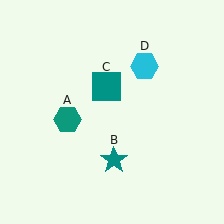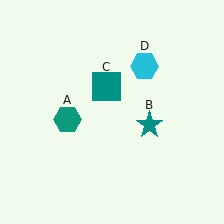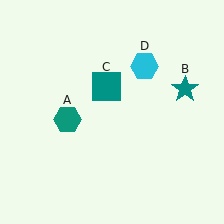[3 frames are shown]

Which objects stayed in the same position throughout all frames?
Teal hexagon (object A) and teal square (object C) and cyan hexagon (object D) remained stationary.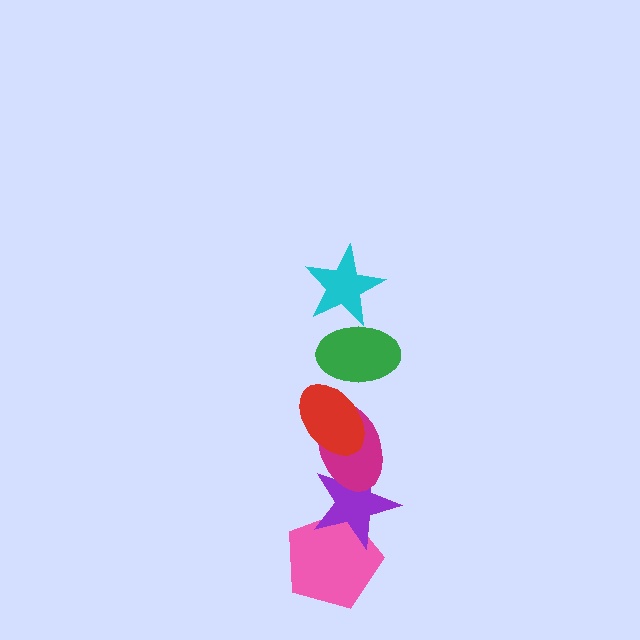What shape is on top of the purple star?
The magenta ellipse is on top of the purple star.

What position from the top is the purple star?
The purple star is 5th from the top.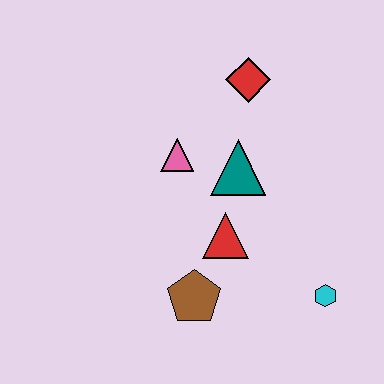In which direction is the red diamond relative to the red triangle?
The red diamond is above the red triangle.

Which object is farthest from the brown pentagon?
The red diamond is farthest from the brown pentagon.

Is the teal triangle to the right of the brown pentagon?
Yes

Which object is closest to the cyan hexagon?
The red triangle is closest to the cyan hexagon.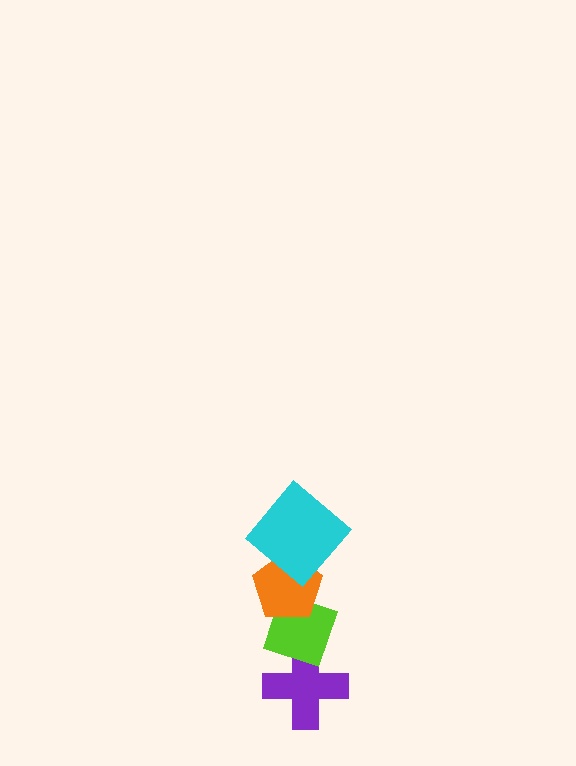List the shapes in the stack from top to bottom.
From top to bottom: the cyan diamond, the orange pentagon, the lime diamond, the purple cross.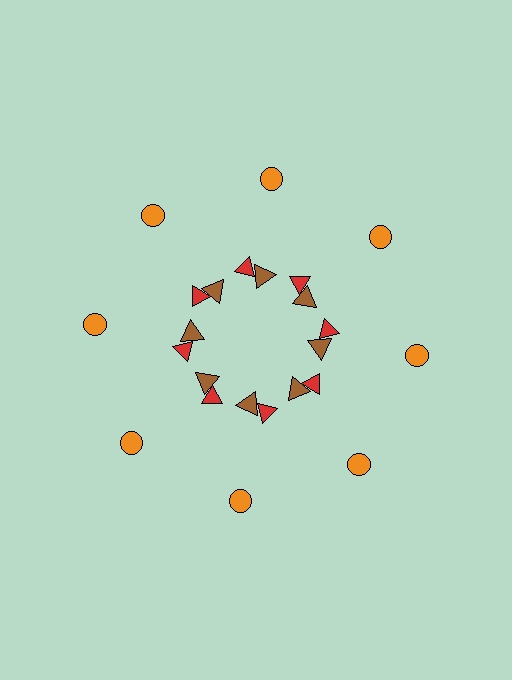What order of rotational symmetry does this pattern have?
This pattern has 8-fold rotational symmetry.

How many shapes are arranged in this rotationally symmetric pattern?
There are 24 shapes, arranged in 8 groups of 3.